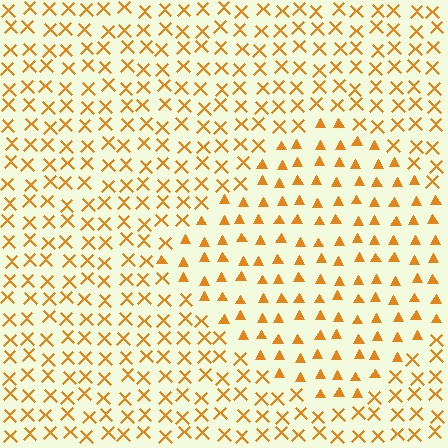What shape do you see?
I see a diamond.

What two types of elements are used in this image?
The image uses triangles inside the diamond region and X marks outside it.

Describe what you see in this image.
The image is filled with small orange elements arranged in a uniform grid. A diamond-shaped region contains triangles, while the surrounding area contains X marks. The boundary is defined purely by the change in element shape.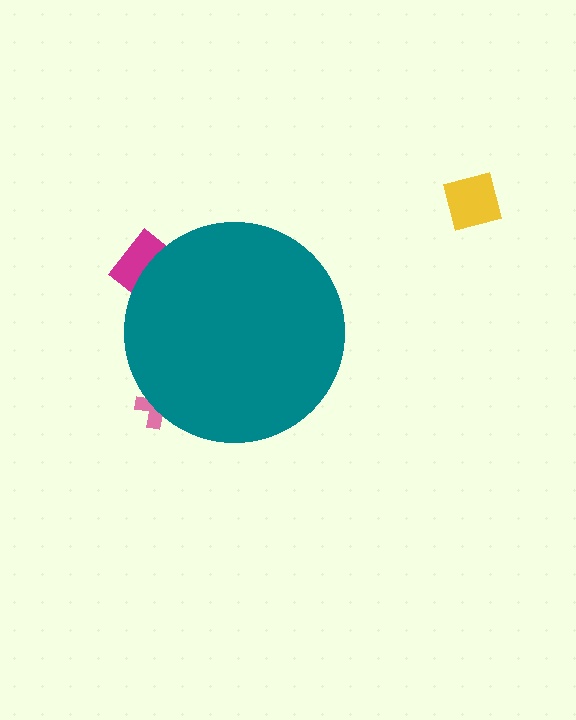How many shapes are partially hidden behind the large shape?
2 shapes are partially hidden.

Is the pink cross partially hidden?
Yes, the pink cross is partially hidden behind the teal circle.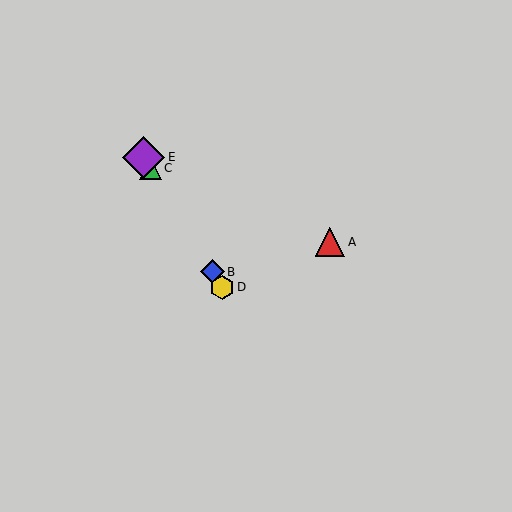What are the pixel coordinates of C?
Object C is at (150, 168).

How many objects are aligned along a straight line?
4 objects (B, C, D, E) are aligned along a straight line.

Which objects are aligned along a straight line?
Objects B, C, D, E are aligned along a straight line.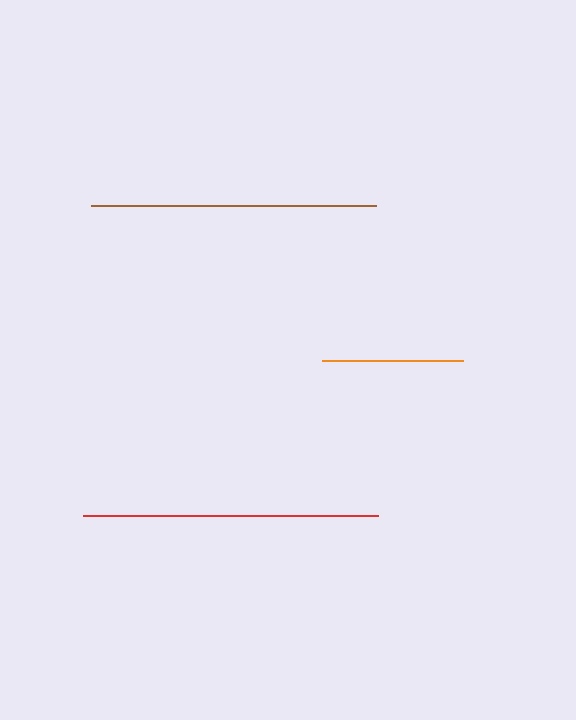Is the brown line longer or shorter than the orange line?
The brown line is longer than the orange line.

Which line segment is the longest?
The red line is the longest at approximately 296 pixels.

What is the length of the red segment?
The red segment is approximately 296 pixels long.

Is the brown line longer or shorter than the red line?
The red line is longer than the brown line.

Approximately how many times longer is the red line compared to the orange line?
The red line is approximately 2.1 times the length of the orange line.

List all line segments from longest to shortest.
From longest to shortest: red, brown, orange.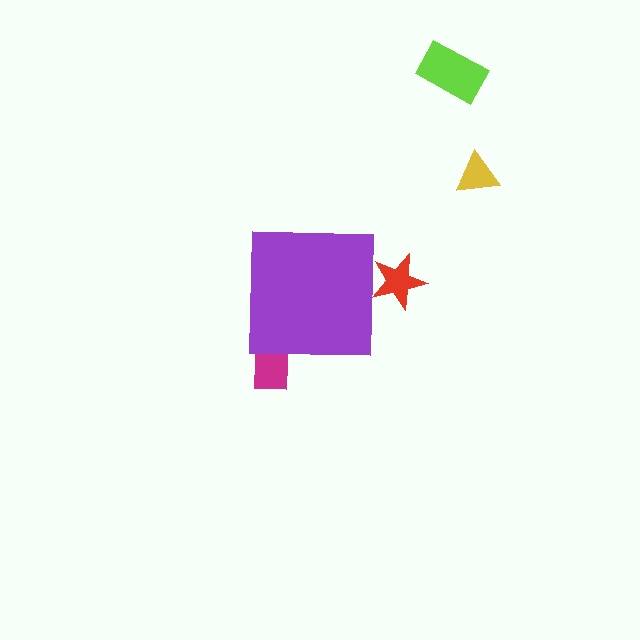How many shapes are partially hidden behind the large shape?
2 shapes are partially hidden.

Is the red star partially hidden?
Yes, the red star is partially hidden behind the purple square.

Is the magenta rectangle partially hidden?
Yes, the magenta rectangle is partially hidden behind the purple square.